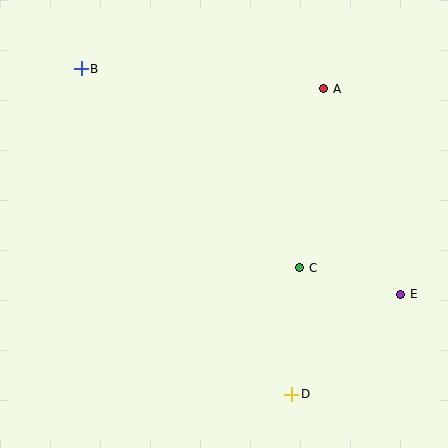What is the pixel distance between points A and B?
The distance between A and B is 243 pixels.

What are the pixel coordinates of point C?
Point C is at (300, 268).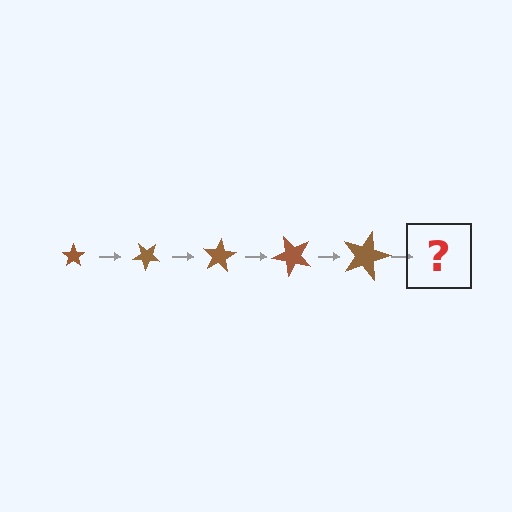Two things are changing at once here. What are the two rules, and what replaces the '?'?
The two rules are that the star grows larger each step and it rotates 40 degrees each step. The '?' should be a star, larger than the previous one and rotated 200 degrees from the start.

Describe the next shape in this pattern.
It should be a star, larger than the previous one and rotated 200 degrees from the start.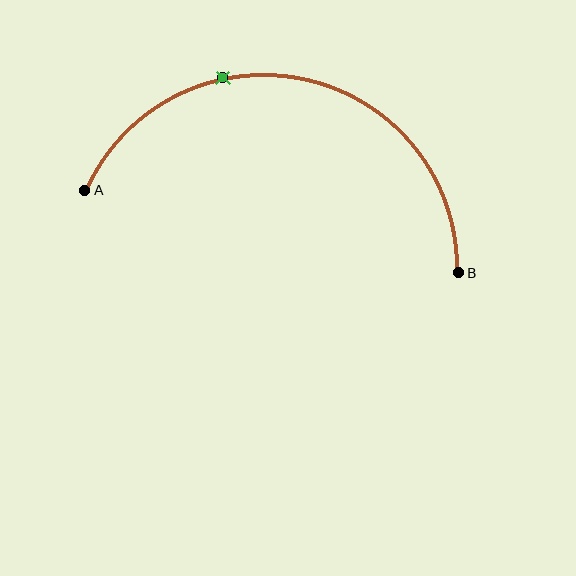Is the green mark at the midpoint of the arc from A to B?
No. The green mark lies on the arc but is closer to endpoint A. The arc midpoint would be at the point on the curve equidistant along the arc from both A and B.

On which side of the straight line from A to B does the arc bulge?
The arc bulges above the straight line connecting A and B.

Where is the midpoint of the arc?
The arc midpoint is the point on the curve farthest from the straight line joining A and B. It sits above that line.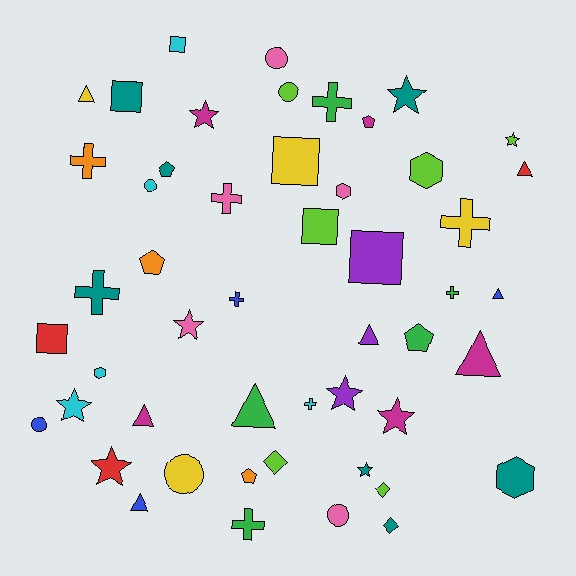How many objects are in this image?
There are 50 objects.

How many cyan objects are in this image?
There are 5 cyan objects.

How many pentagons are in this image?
There are 5 pentagons.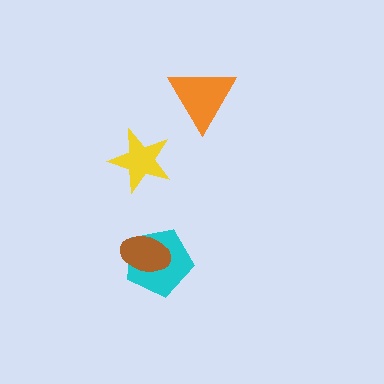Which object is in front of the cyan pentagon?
The brown ellipse is in front of the cyan pentagon.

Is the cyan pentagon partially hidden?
Yes, it is partially covered by another shape.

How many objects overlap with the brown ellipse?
1 object overlaps with the brown ellipse.